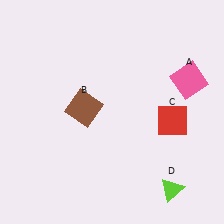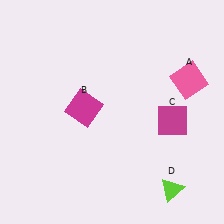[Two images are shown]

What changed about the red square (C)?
In Image 1, C is red. In Image 2, it changed to magenta.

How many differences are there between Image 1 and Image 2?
There are 2 differences between the two images.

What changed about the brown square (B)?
In Image 1, B is brown. In Image 2, it changed to magenta.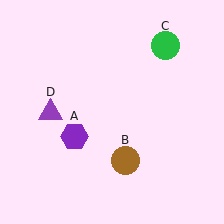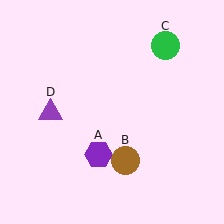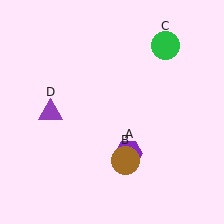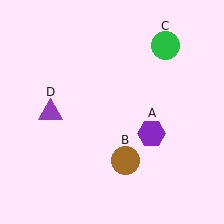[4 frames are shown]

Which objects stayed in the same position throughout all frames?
Brown circle (object B) and green circle (object C) and purple triangle (object D) remained stationary.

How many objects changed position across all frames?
1 object changed position: purple hexagon (object A).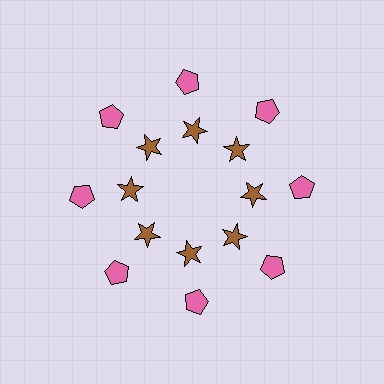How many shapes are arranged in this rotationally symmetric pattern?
There are 16 shapes, arranged in 8 groups of 2.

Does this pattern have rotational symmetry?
Yes, this pattern has 8-fold rotational symmetry. It looks the same after rotating 45 degrees around the center.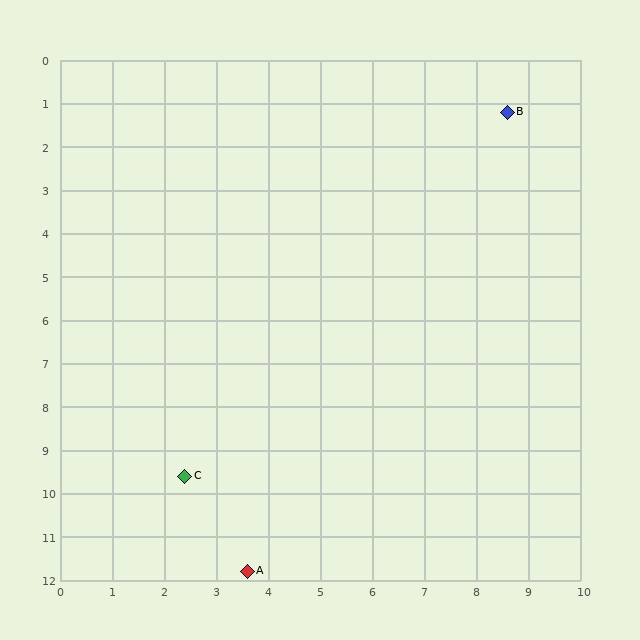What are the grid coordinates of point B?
Point B is at approximately (8.6, 1.2).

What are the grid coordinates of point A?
Point A is at approximately (3.6, 11.8).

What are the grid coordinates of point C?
Point C is at approximately (2.4, 9.6).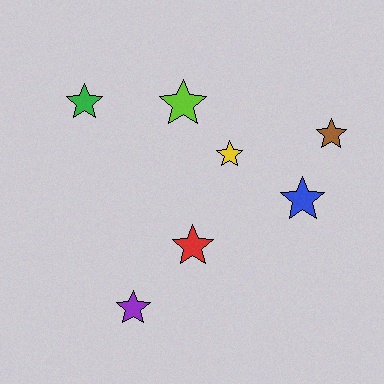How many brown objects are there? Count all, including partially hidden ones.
There is 1 brown object.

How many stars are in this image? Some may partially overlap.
There are 7 stars.